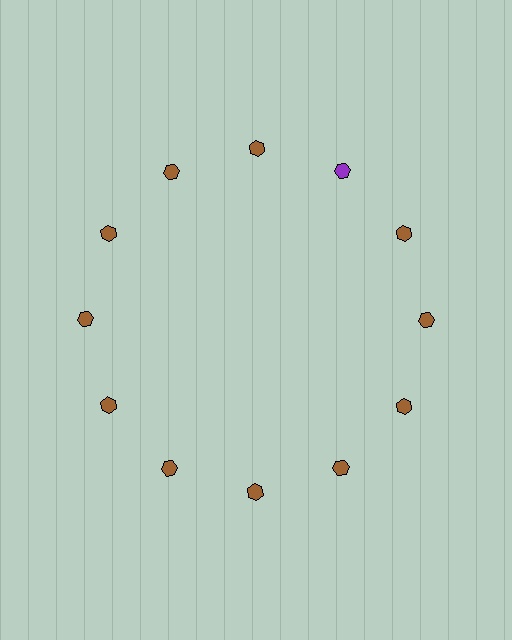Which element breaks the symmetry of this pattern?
The purple hexagon at roughly the 1 o'clock position breaks the symmetry. All other shapes are brown hexagons.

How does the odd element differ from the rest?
It has a different color: purple instead of brown.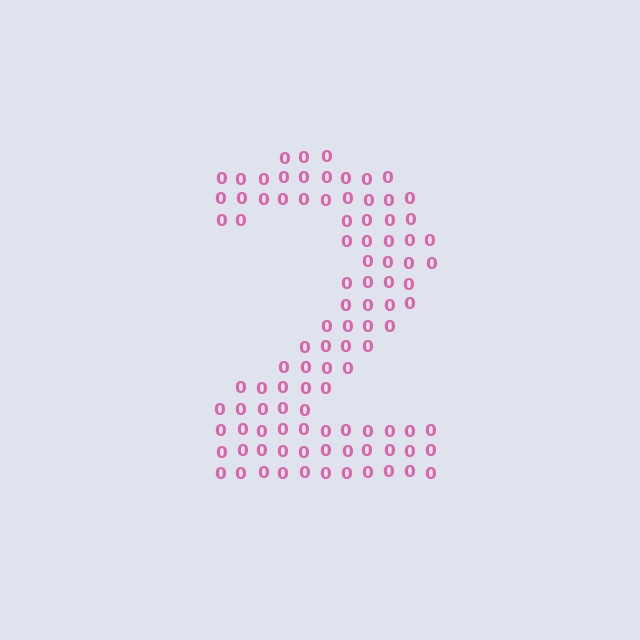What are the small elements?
The small elements are digit 0's.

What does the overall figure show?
The overall figure shows the digit 2.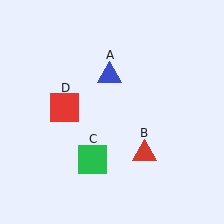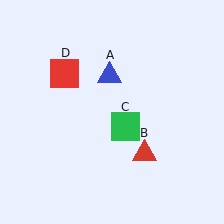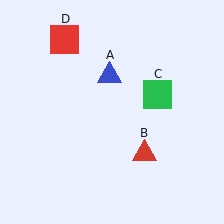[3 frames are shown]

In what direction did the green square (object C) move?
The green square (object C) moved up and to the right.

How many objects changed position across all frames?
2 objects changed position: green square (object C), red square (object D).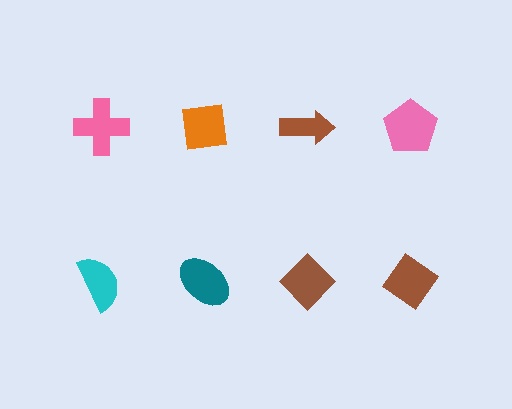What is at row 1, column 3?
A brown arrow.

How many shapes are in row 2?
4 shapes.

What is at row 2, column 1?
A cyan semicircle.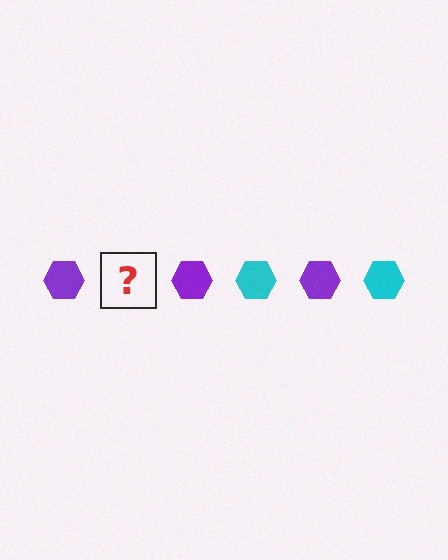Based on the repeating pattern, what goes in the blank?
The blank should be a cyan hexagon.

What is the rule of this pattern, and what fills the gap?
The rule is that the pattern cycles through purple, cyan hexagons. The gap should be filled with a cyan hexagon.